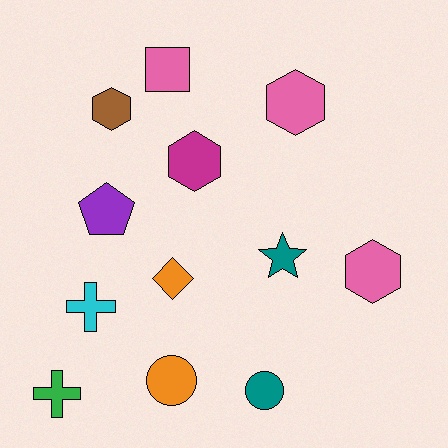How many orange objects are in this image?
There are 2 orange objects.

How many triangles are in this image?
There are no triangles.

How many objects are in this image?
There are 12 objects.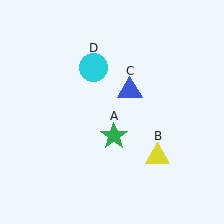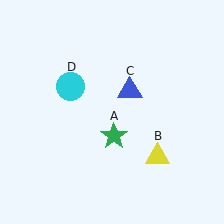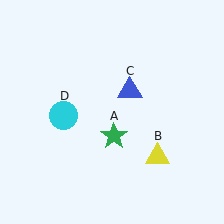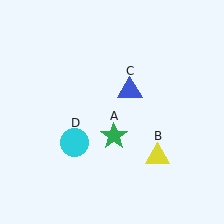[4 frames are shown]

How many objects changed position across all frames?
1 object changed position: cyan circle (object D).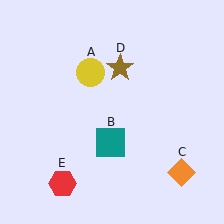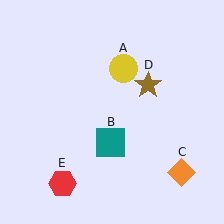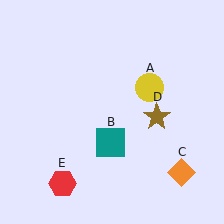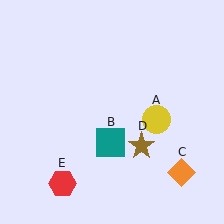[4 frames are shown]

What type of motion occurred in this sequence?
The yellow circle (object A), brown star (object D) rotated clockwise around the center of the scene.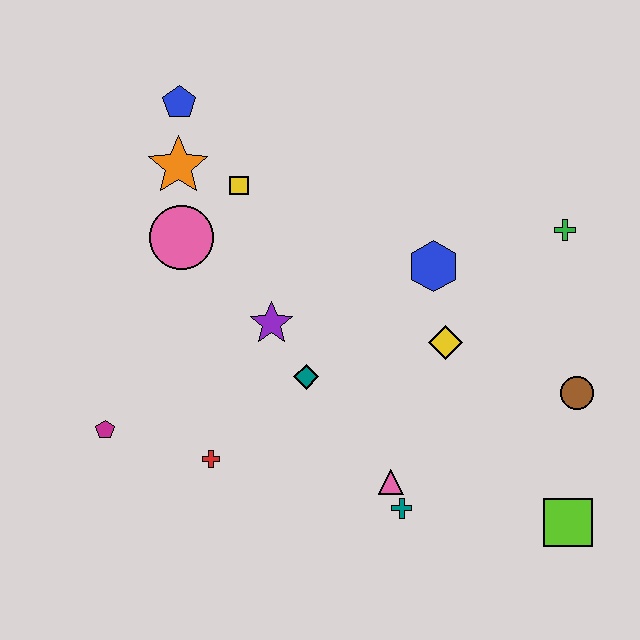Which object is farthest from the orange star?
The lime square is farthest from the orange star.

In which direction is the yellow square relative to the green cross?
The yellow square is to the left of the green cross.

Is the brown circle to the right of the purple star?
Yes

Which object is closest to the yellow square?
The orange star is closest to the yellow square.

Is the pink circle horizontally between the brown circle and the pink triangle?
No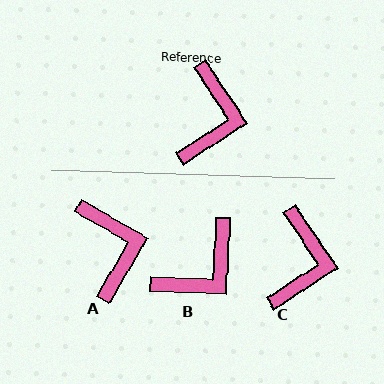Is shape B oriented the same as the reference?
No, it is off by about 36 degrees.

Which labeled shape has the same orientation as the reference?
C.